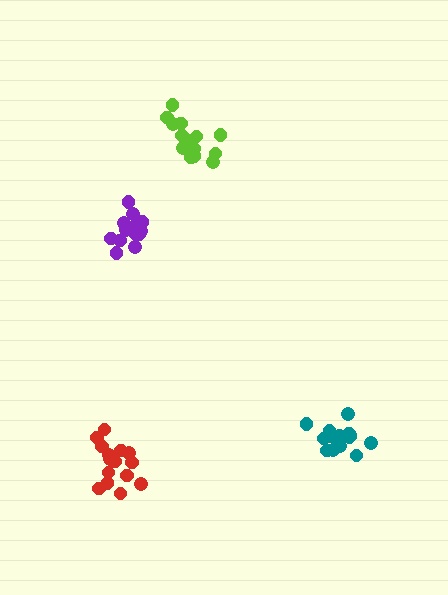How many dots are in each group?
Group 1: 14 dots, Group 2: 15 dots, Group 3: 15 dots, Group 4: 14 dots (58 total).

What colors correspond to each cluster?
The clusters are colored: lime, red, purple, teal.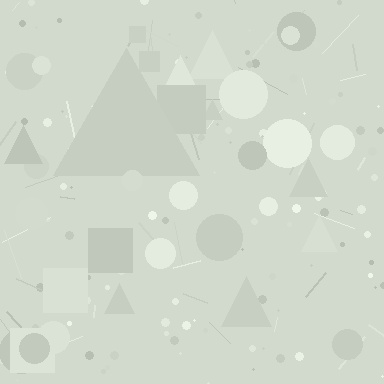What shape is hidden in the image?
A triangle is hidden in the image.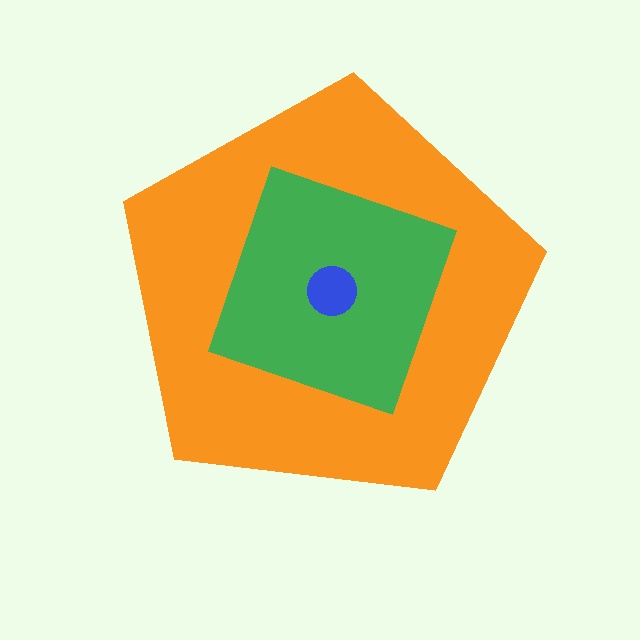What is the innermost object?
The blue circle.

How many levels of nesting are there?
3.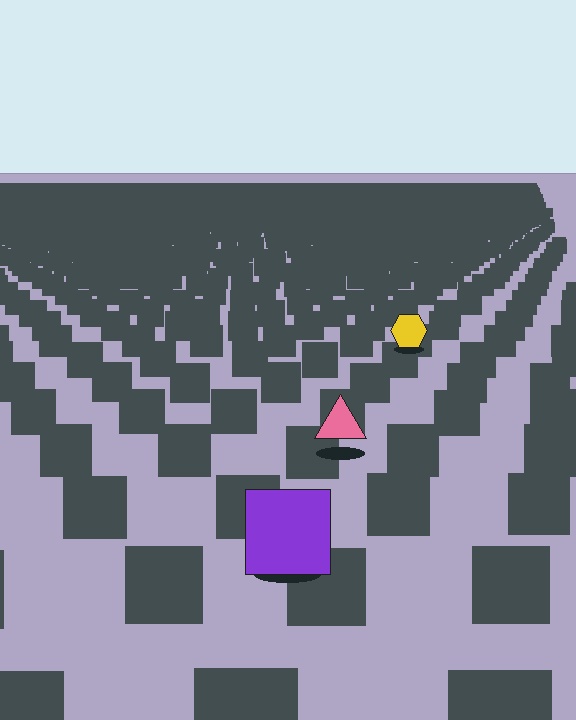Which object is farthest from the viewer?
The yellow hexagon is farthest from the viewer. It appears smaller and the ground texture around it is denser.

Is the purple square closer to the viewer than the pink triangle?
Yes. The purple square is closer — you can tell from the texture gradient: the ground texture is coarser near it.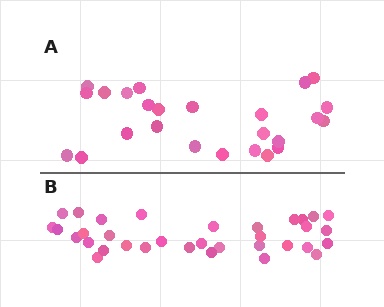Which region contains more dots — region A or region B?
Region B (the bottom region) has more dots.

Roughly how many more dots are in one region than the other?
Region B has roughly 8 or so more dots than region A.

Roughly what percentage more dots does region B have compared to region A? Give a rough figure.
About 35% more.